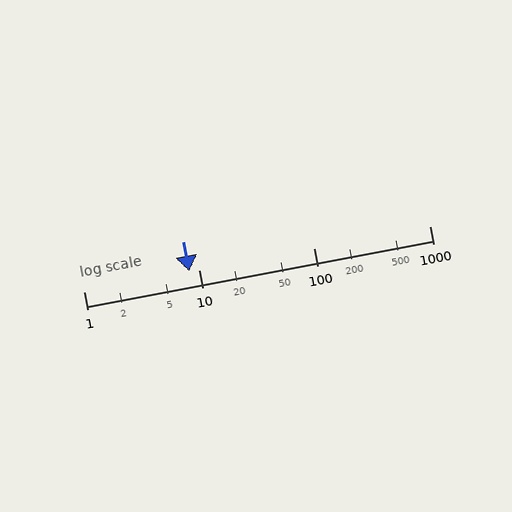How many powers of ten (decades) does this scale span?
The scale spans 3 decades, from 1 to 1000.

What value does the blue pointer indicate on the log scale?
The pointer indicates approximately 8.3.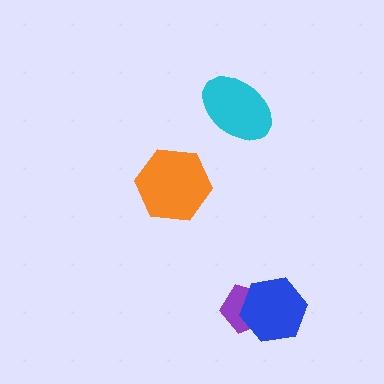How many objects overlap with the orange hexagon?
0 objects overlap with the orange hexagon.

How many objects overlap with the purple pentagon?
1 object overlaps with the purple pentagon.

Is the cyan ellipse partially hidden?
No, no other shape covers it.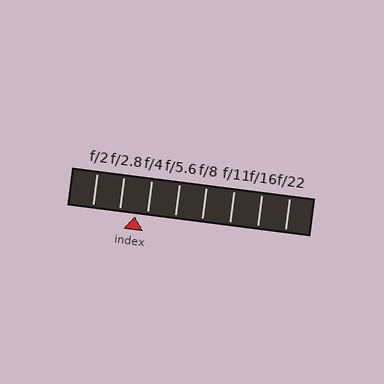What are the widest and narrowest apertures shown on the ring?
The widest aperture shown is f/2 and the narrowest is f/22.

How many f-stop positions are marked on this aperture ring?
There are 8 f-stop positions marked.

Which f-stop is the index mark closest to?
The index mark is closest to f/4.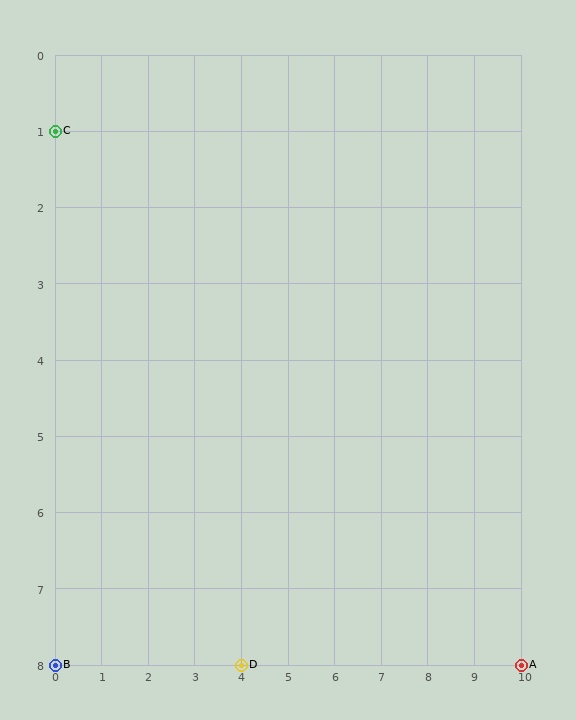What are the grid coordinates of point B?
Point B is at grid coordinates (0, 8).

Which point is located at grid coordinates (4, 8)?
Point D is at (4, 8).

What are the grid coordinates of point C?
Point C is at grid coordinates (0, 1).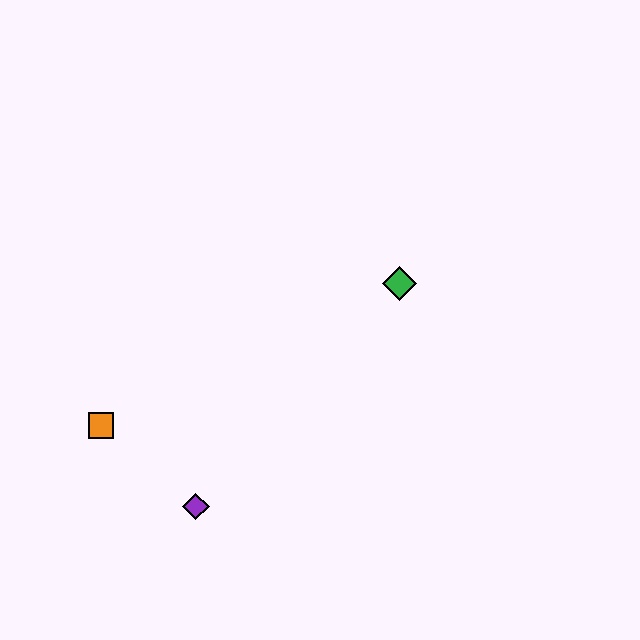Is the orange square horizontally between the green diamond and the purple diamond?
No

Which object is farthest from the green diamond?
The orange square is farthest from the green diamond.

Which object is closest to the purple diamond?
The orange square is closest to the purple diamond.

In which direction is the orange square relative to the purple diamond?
The orange square is to the left of the purple diamond.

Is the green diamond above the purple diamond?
Yes